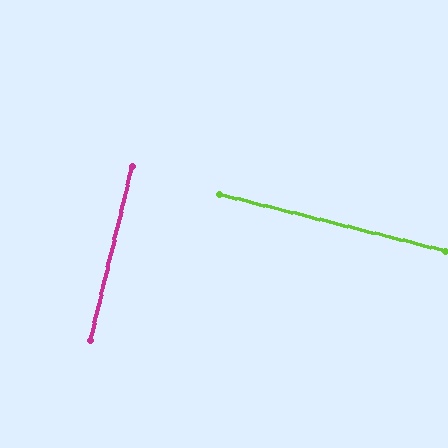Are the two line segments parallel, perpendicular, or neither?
Perpendicular — they meet at approximately 90°.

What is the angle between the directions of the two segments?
Approximately 90 degrees.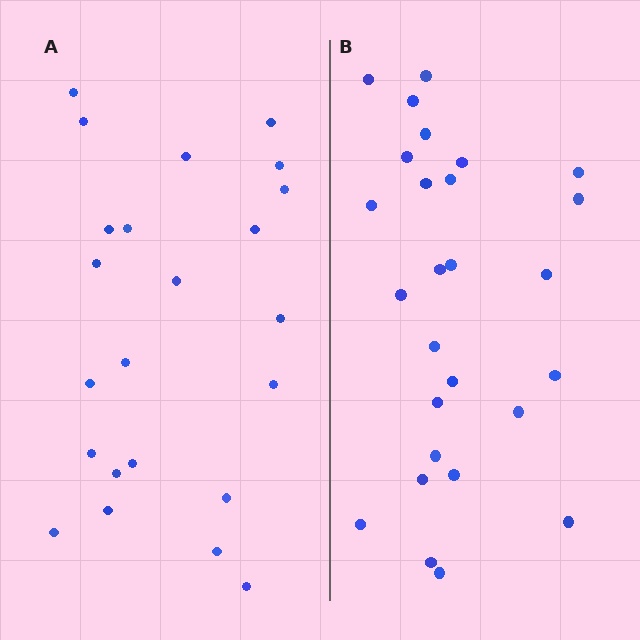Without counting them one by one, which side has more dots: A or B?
Region B (the right region) has more dots.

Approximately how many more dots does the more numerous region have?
Region B has about 4 more dots than region A.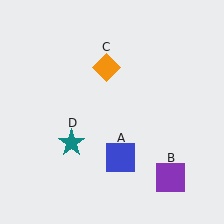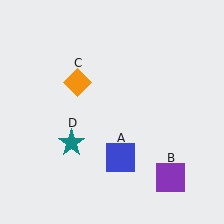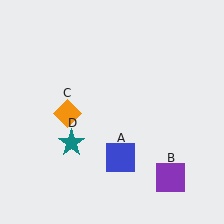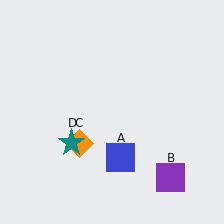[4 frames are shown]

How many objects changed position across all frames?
1 object changed position: orange diamond (object C).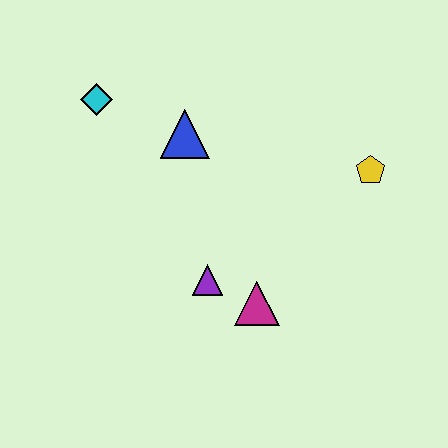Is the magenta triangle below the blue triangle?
Yes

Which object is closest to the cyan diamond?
The blue triangle is closest to the cyan diamond.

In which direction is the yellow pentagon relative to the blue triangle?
The yellow pentagon is to the right of the blue triangle.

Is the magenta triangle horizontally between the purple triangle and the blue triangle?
No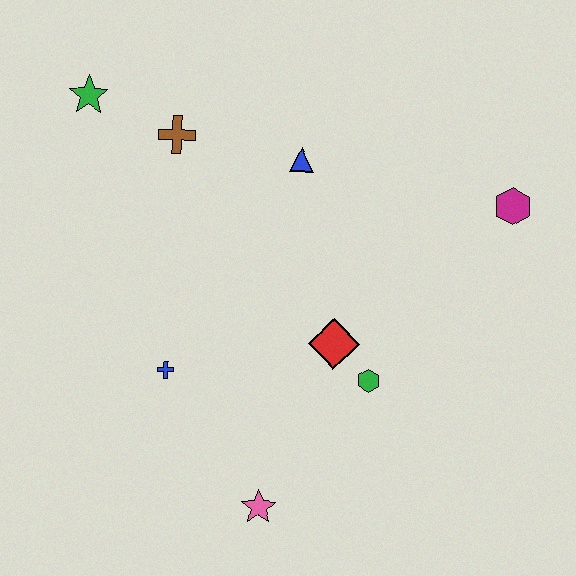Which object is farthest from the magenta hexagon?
The green star is farthest from the magenta hexagon.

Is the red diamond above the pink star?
Yes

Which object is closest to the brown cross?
The green star is closest to the brown cross.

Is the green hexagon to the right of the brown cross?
Yes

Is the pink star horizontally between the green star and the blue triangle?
Yes